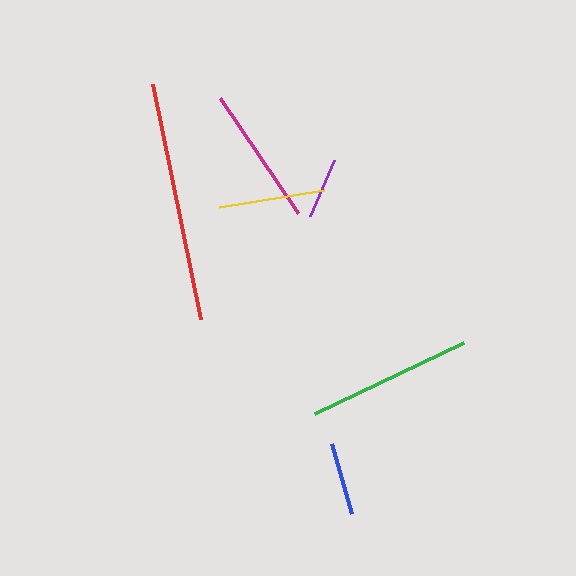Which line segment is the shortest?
The purple line is the shortest at approximately 60 pixels.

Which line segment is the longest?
The red line is the longest at approximately 239 pixels.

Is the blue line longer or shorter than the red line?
The red line is longer than the blue line.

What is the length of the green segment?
The green segment is approximately 165 pixels long.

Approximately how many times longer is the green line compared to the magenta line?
The green line is approximately 1.2 times the length of the magenta line.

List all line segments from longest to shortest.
From longest to shortest: red, green, magenta, yellow, blue, purple.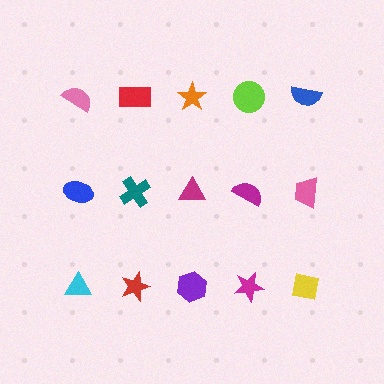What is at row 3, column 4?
A magenta star.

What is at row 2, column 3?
A magenta triangle.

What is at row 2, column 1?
A blue ellipse.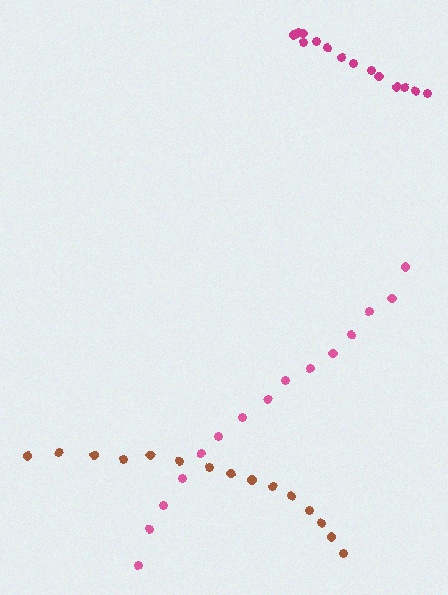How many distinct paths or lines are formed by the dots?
There are 3 distinct paths.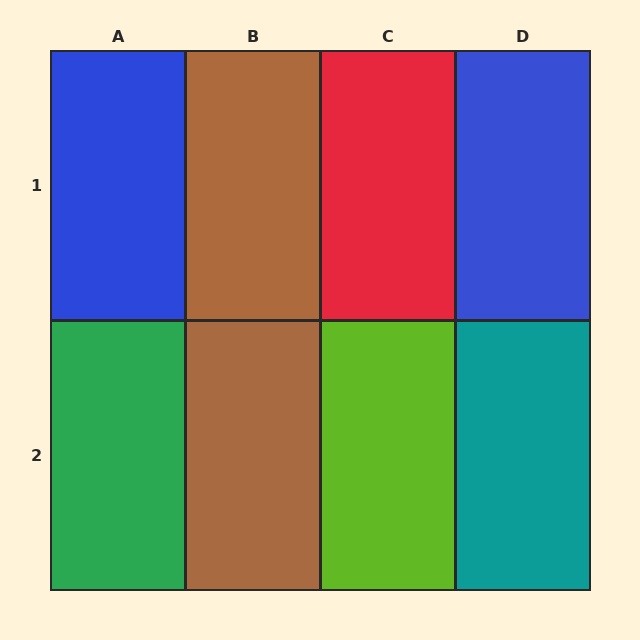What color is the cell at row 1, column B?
Brown.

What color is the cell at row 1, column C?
Red.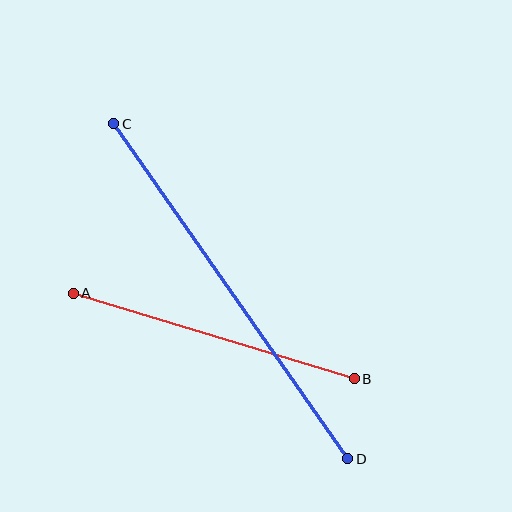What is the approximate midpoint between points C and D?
The midpoint is at approximately (231, 291) pixels.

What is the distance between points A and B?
The distance is approximately 294 pixels.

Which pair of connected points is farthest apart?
Points C and D are farthest apart.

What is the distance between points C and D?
The distance is approximately 409 pixels.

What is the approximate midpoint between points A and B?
The midpoint is at approximately (214, 336) pixels.